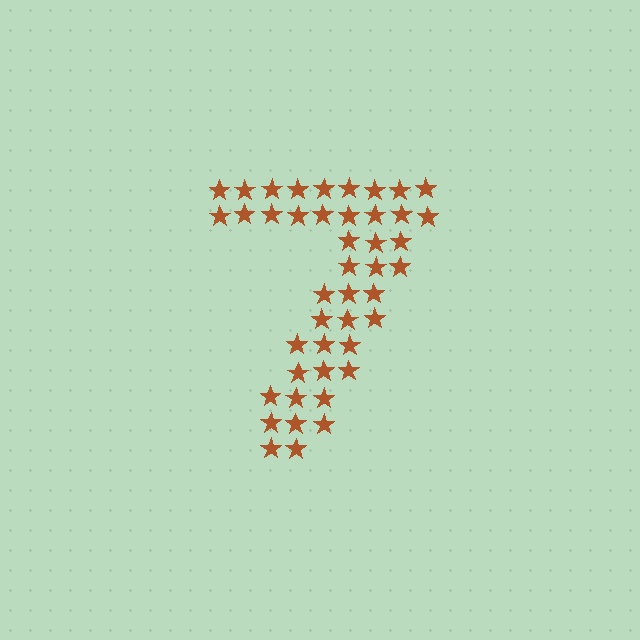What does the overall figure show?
The overall figure shows the digit 7.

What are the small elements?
The small elements are stars.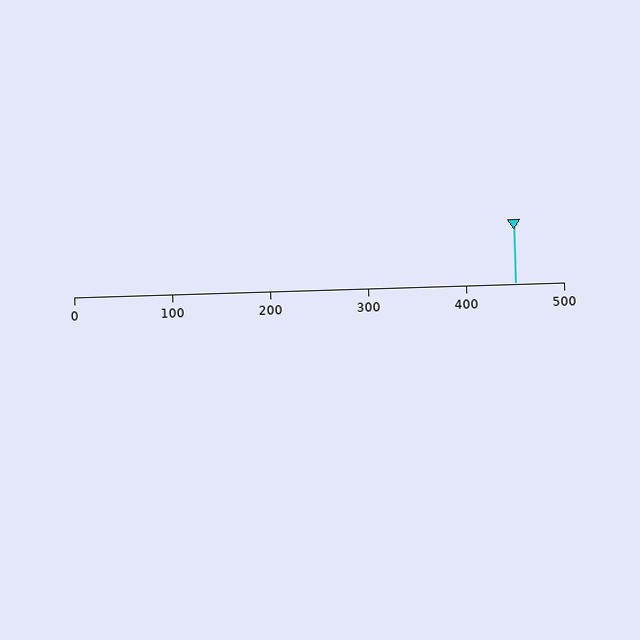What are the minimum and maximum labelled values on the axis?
The axis runs from 0 to 500.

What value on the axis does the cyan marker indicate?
The marker indicates approximately 450.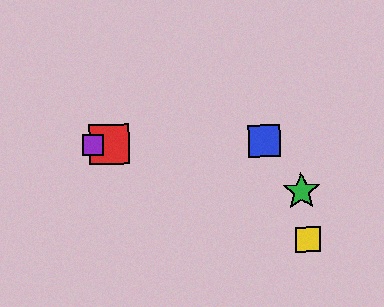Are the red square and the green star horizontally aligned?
No, the red square is at y≈144 and the green star is at y≈191.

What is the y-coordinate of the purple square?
The purple square is at y≈145.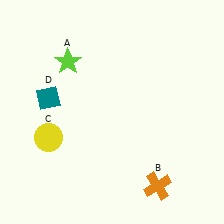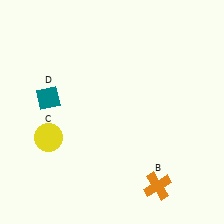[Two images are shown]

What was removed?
The lime star (A) was removed in Image 2.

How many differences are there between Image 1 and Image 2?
There is 1 difference between the two images.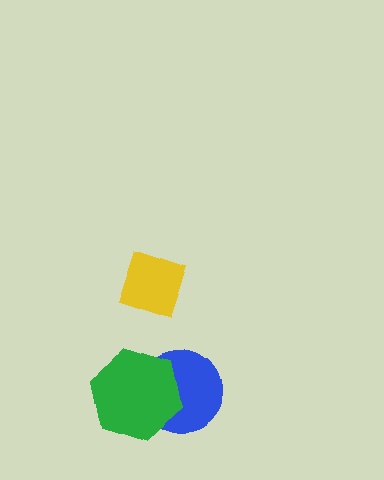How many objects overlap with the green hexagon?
1 object overlaps with the green hexagon.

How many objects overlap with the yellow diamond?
0 objects overlap with the yellow diamond.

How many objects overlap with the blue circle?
1 object overlaps with the blue circle.